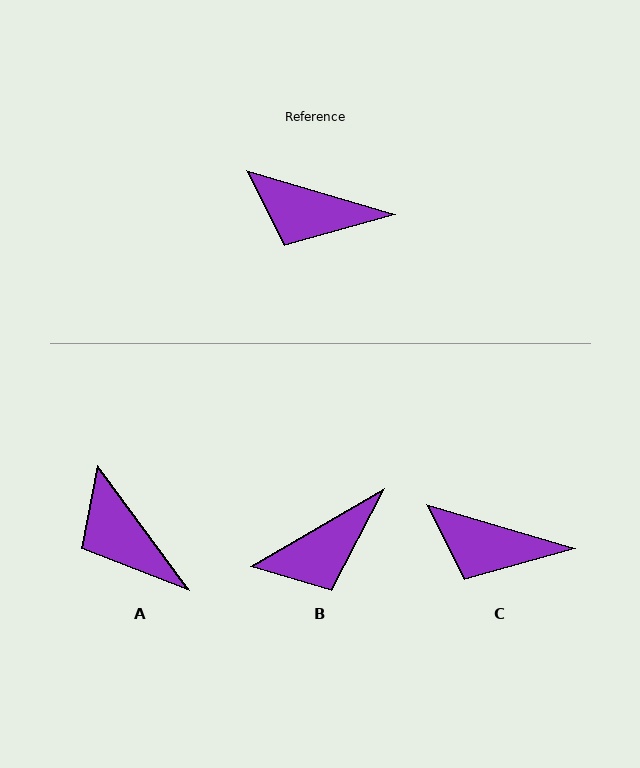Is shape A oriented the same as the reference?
No, it is off by about 37 degrees.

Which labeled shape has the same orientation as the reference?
C.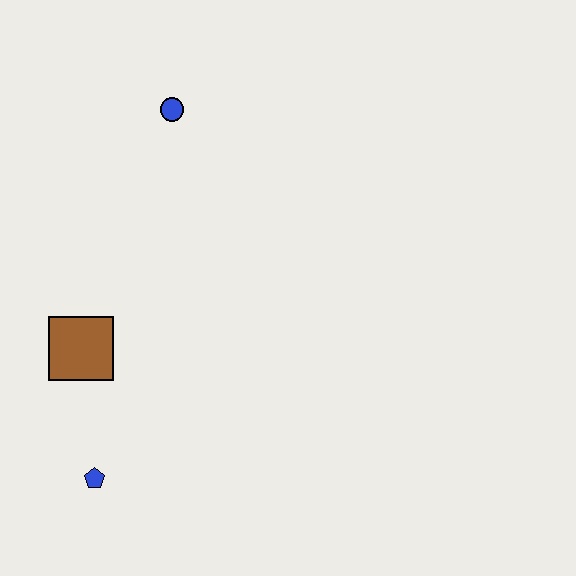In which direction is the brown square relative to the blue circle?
The brown square is below the blue circle.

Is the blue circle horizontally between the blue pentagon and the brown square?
No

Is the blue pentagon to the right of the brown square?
Yes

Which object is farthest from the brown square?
The blue circle is farthest from the brown square.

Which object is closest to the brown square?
The blue pentagon is closest to the brown square.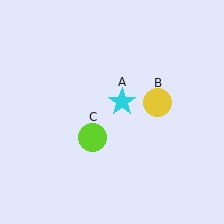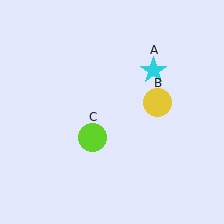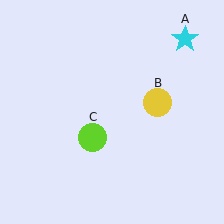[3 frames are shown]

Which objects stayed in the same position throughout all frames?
Yellow circle (object B) and lime circle (object C) remained stationary.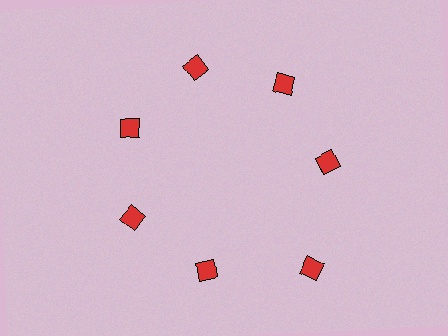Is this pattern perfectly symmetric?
No. The 7 red squares are arranged in a ring, but one element near the 5 o'clock position is pushed outward from the center, breaking the 7-fold rotational symmetry.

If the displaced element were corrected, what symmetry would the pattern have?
It would have 7-fold rotational symmetry — the pattern would map onto itself every 51 degrees.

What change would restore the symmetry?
The symmetry would be restored by moving it inward, back onto the ring so that all 7 squares sit at equal angles and equal distance from the center.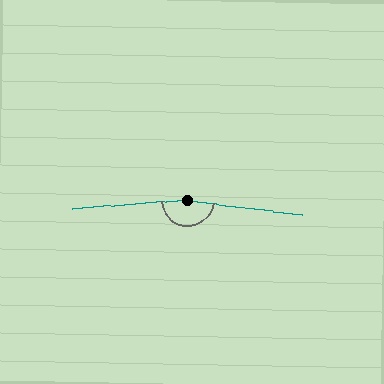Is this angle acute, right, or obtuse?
It is obtuse.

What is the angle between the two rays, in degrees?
Approximately 168 degrees.